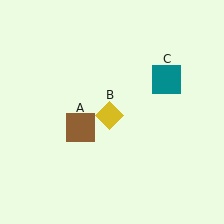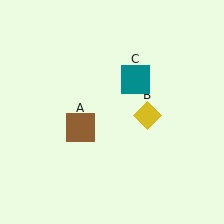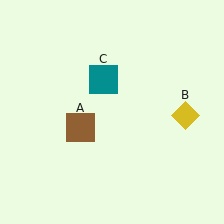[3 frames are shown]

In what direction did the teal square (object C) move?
The teal square (object C) moved left.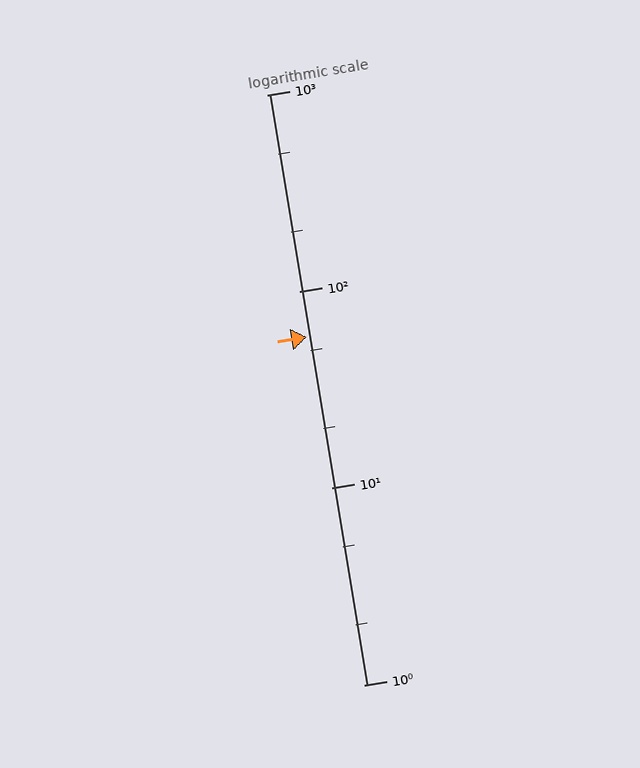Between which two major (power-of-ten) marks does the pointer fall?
The pointer is between 10 and 100.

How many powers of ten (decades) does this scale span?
The scale spans 3 decades, from 1 to 1000.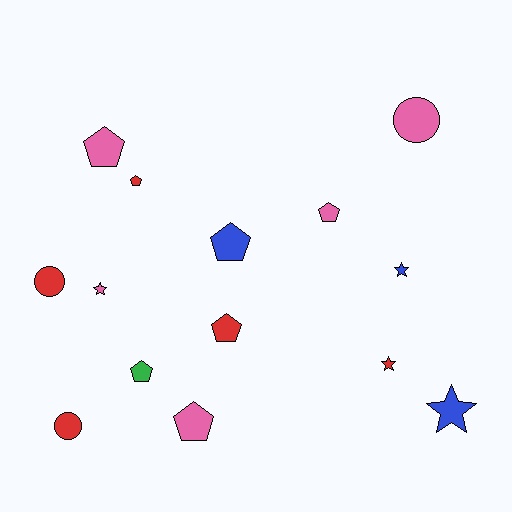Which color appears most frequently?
Pink, with 5 objects.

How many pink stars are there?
There is 1 pink star.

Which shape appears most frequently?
Pentagon, with 7 objects.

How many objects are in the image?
There are 14 objects.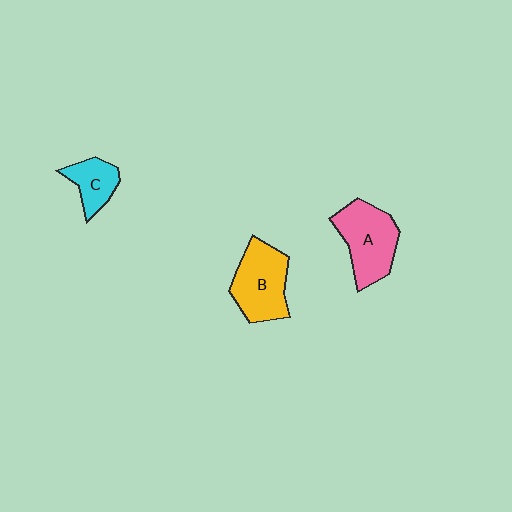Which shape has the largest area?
Shape A (pink).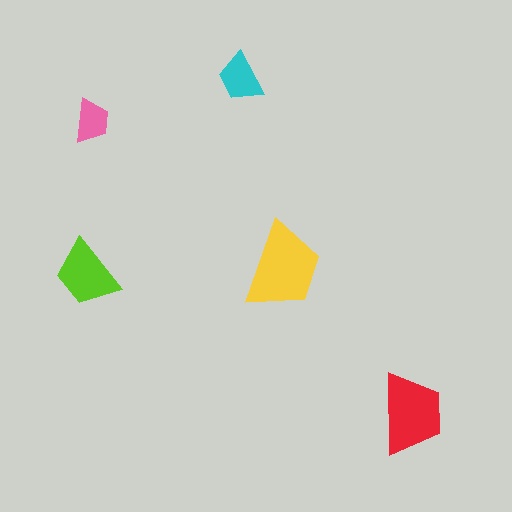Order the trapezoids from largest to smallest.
the yellow one, the red one, the lime one, the cyan one, the pink one.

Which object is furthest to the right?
The red trapezoid is rightmost.